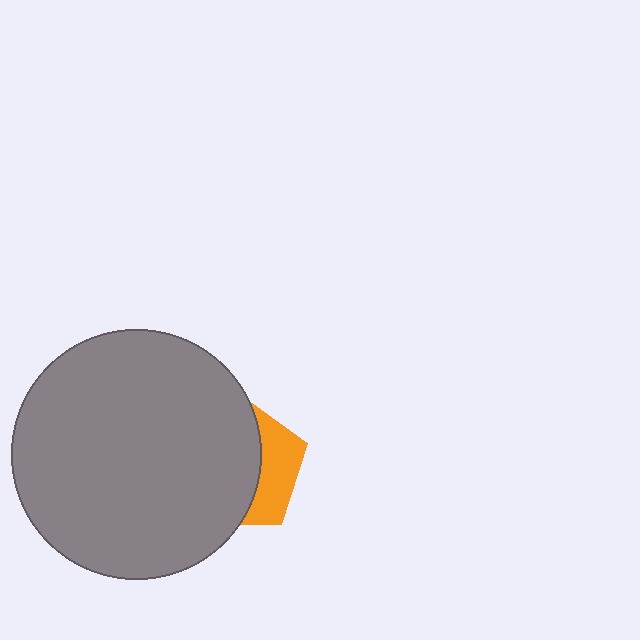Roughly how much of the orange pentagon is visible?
A small part of it is visible (roughly 32%).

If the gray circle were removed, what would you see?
You would see the complete orange pentagon.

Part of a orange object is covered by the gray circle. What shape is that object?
It is a pentagon.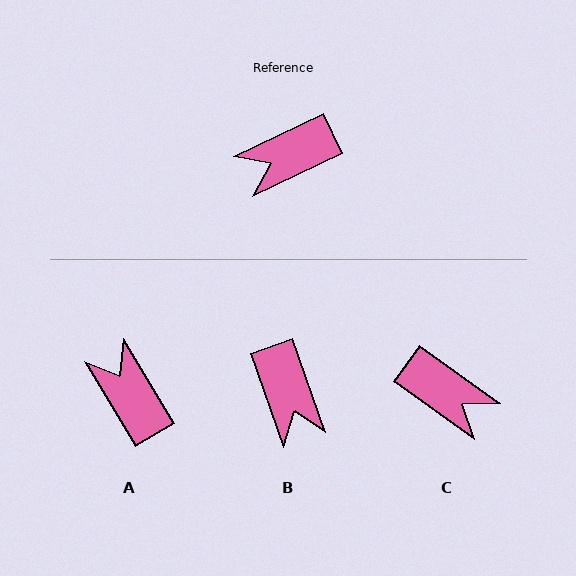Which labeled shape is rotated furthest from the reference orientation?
C, about 119 degrees away.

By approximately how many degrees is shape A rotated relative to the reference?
Approximately 85 degrees clockwise.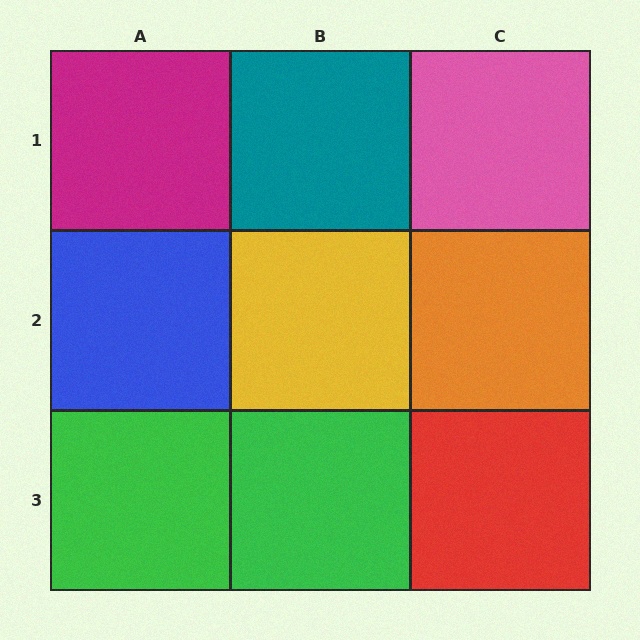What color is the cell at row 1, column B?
Teal.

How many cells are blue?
1 cell is blue.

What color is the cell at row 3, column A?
Green.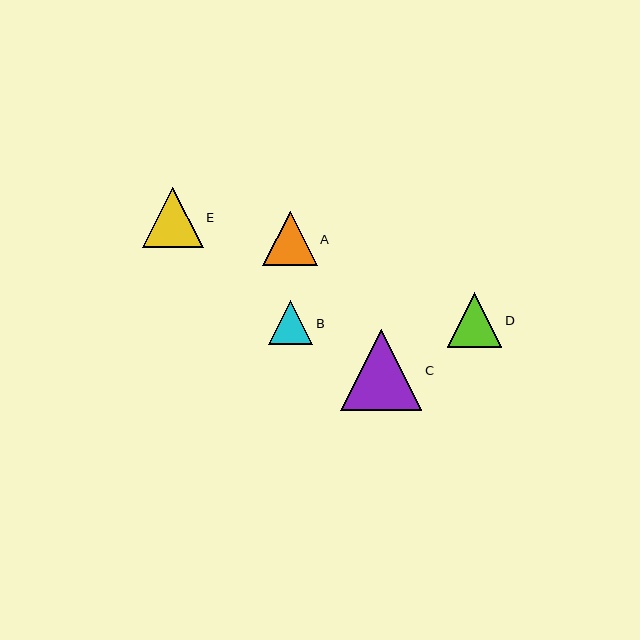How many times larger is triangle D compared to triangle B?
Triangle D is approximately 1.2 times the size of triangle B.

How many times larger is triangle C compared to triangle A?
Triangle C is approximately 1.5 times the size of triangle A.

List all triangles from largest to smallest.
From largest to smallest: C, E, D, A, B.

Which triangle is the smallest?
Triangle B is the smallest with a size of approximately 44 pixels.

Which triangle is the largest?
Triangle C is the largest with a size of approximately 81 pixels.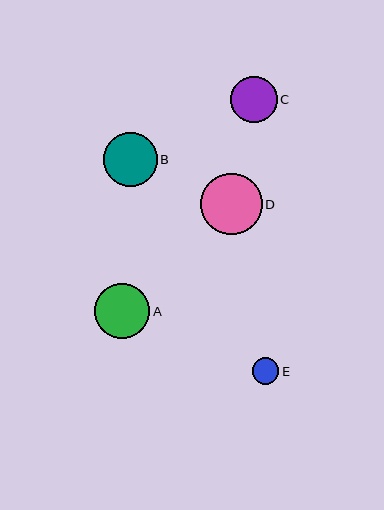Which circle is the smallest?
Circle E is the smallest with a size of approximately 27 pixels.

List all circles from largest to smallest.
From largest to smallest: D, A, B, C, E.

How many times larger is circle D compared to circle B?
Circle D is approximately 1.1 times the size of circle B.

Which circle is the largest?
Circle D is the largest with a size of approximately 61 pixels.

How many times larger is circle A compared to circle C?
Circle A is approximately 1.2 times the size of circle C.